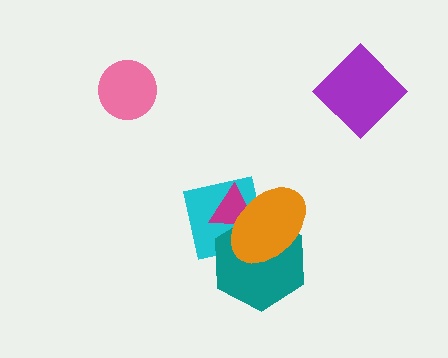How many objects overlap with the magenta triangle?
3 objects overlap with the magenta triangle.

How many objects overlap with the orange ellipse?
3 objects overlap with the orange ellipse.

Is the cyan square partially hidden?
Yes, it is partially covered by another shape.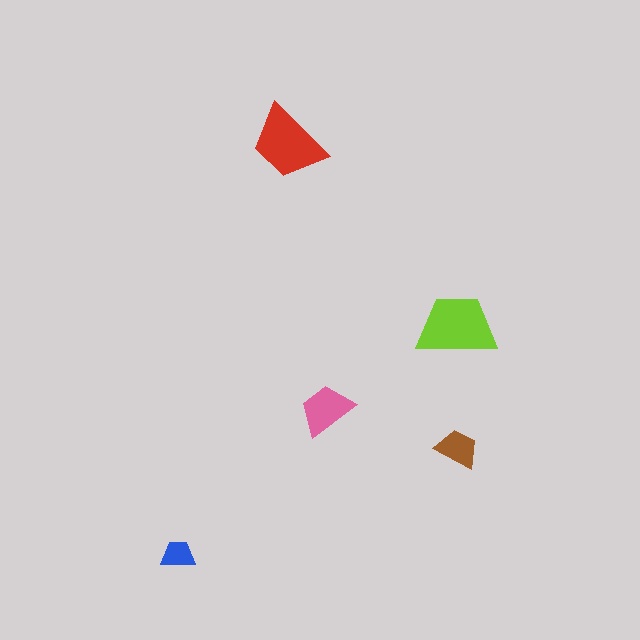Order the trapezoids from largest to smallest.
the lime one, the red one, the pink one, the brown one, the blue one.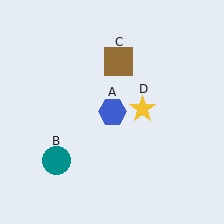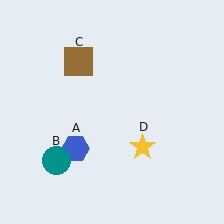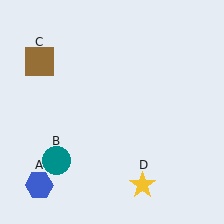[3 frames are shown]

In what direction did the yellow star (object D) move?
The yellow star (object D) moved down.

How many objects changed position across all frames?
3 objects changed position: blue hexagon (object A), brown square (object C), yellow star (object D).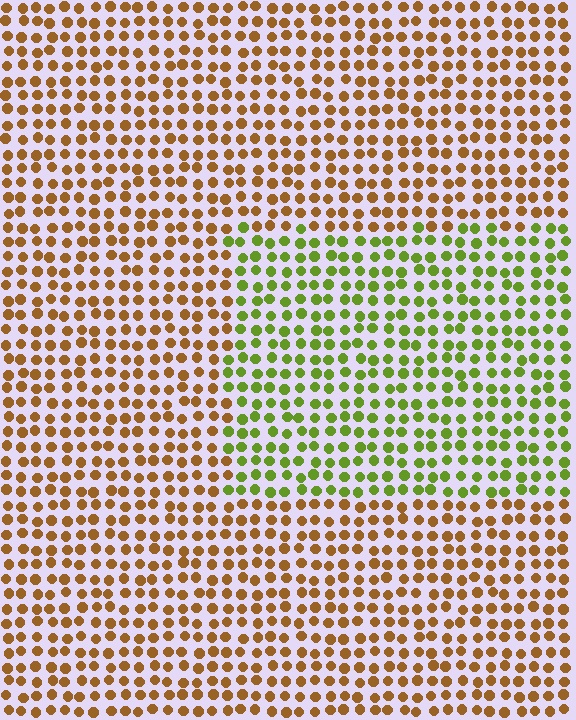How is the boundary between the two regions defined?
The boundary is defined purely by a slight shift in hue (about 55 degrees). Spacing, size, and orientation are identical on both sides.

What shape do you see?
I see a rectangle.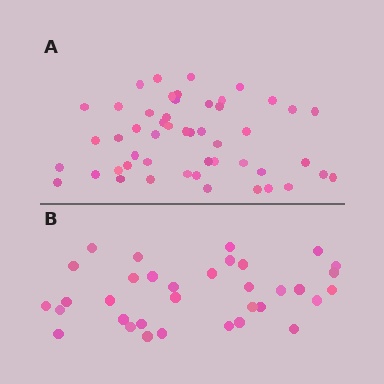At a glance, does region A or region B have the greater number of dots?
Region A (the top region) has more dots.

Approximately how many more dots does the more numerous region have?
Region A has approximately 15 more dots than region B.